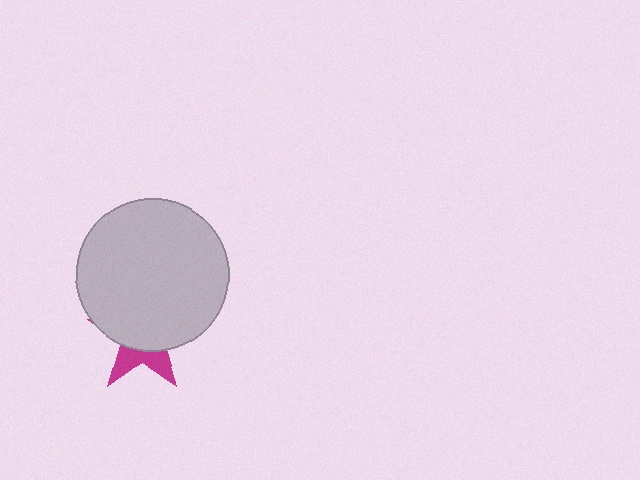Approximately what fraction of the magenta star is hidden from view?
Roughly 68% of the magenta star is hidden behind the light gray circle.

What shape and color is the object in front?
The object in front is a light gray circle.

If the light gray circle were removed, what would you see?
You would see the complete magenta star.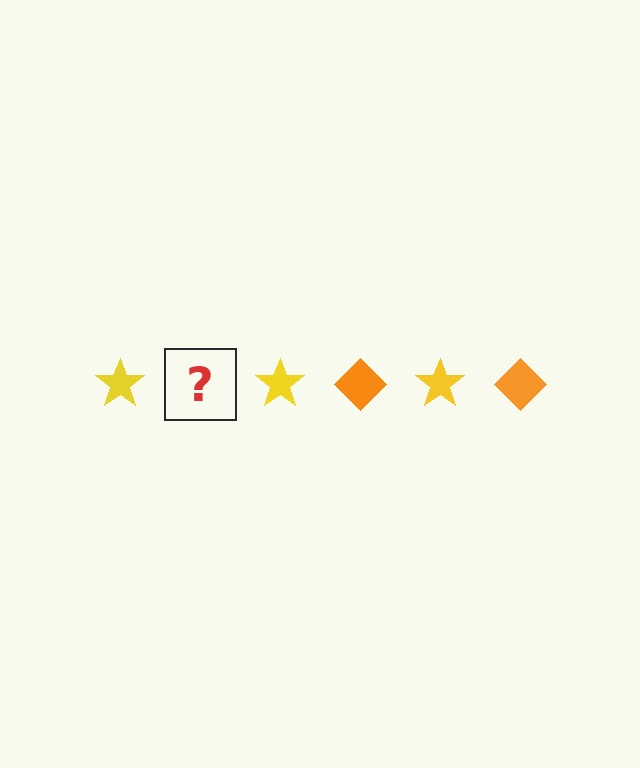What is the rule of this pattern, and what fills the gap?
The rule is that the pattern alternates between yellow star and orange diamond. The gap should be filled with an orange diamond.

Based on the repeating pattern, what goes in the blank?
The blank should be an orange diamond.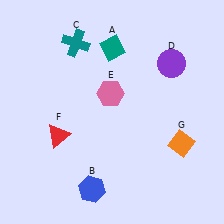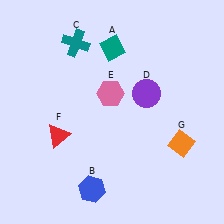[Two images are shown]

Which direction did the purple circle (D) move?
The purple circle (D) moved down.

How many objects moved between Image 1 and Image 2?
1 object moved between the two images.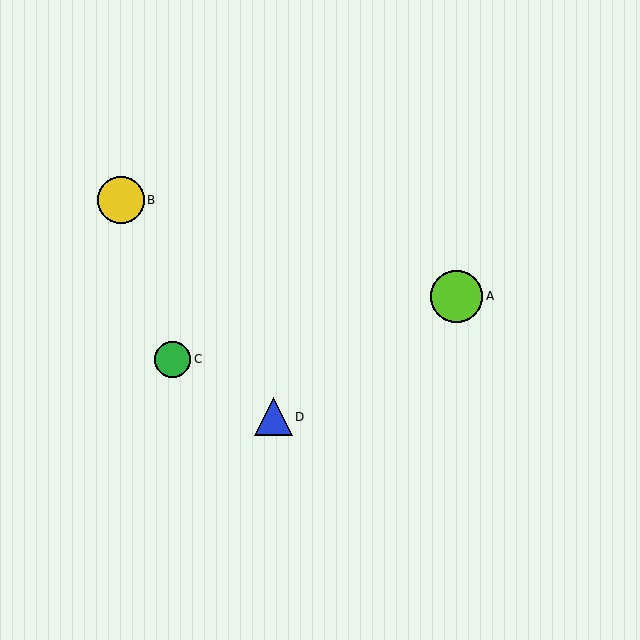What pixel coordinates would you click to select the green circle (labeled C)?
Click at (173, 359) to select the green circle C.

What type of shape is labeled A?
Shape A is a lime circle.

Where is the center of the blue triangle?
The center of the blue triangle is at (273, 417).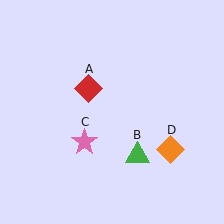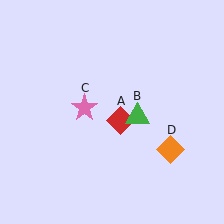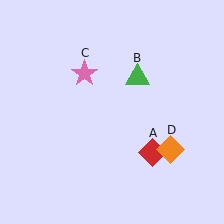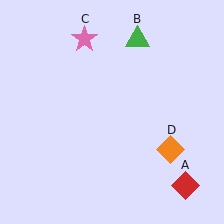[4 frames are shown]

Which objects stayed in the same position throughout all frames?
Orange diamond (object D) remained stationary.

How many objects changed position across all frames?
3 objects changed position: red diamond (object A), green triangle (object B), pink star (object C).